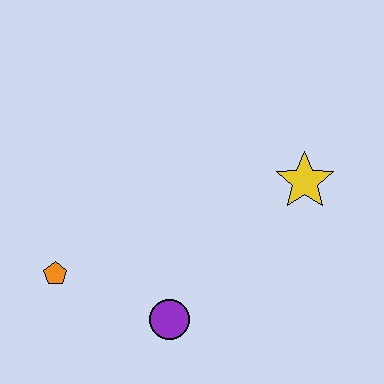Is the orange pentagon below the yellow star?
Yes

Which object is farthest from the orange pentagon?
The yellow star is farthest from the orange pentagon.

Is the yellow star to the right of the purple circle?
Yes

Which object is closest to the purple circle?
The orange pentagon is closest to the purple circle.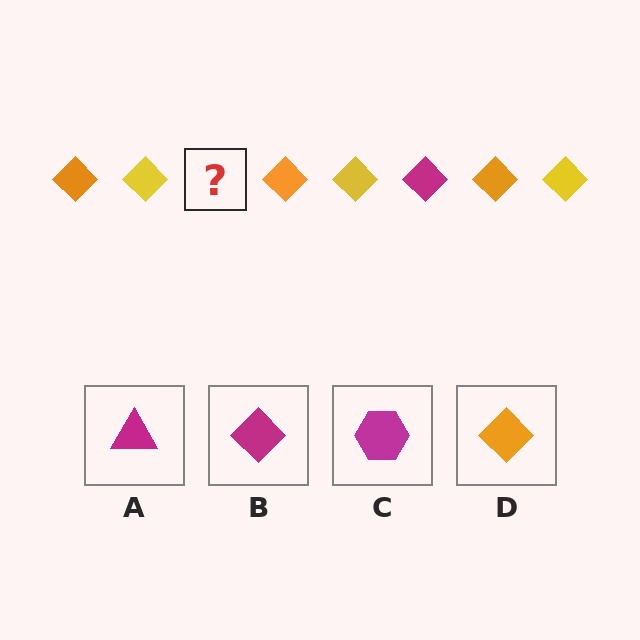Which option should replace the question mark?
Option B.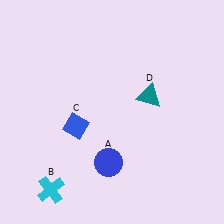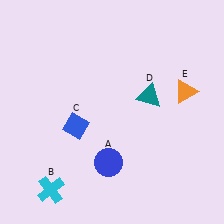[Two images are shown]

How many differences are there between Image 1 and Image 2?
There is 1 difference between the two images.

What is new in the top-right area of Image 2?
An orange triangle (E) was added in the top-right area of Image 2.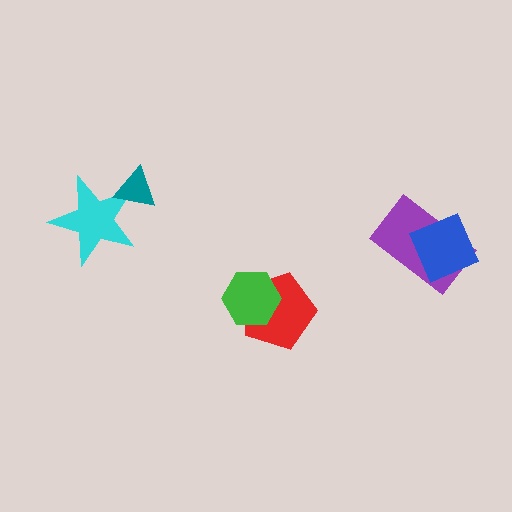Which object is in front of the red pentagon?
The green hexagon is in front of the red pentagon.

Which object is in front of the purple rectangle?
The blue square is in front of the purple rectangle.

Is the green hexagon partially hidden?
No, no other shape covers it.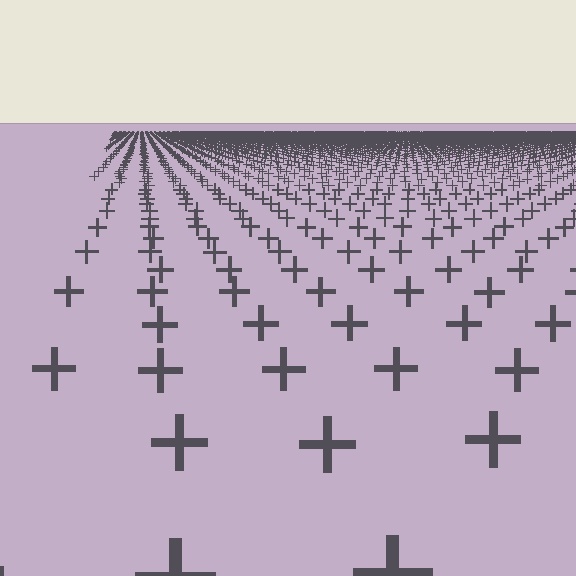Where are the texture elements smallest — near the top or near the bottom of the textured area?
Near the top.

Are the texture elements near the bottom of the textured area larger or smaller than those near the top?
Larger. Near the bottom, elements are closer to the viewer and appear at a bigger on-screen size.